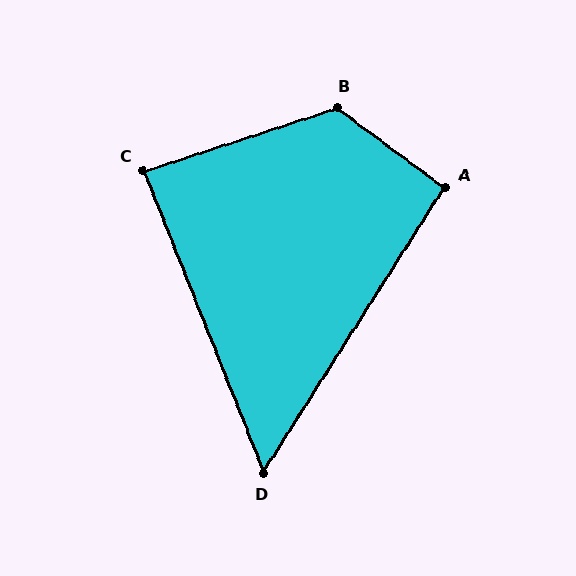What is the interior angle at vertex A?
Approximately 94 degrees (approximately right).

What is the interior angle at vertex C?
Approximately 86 degrees (approximately right).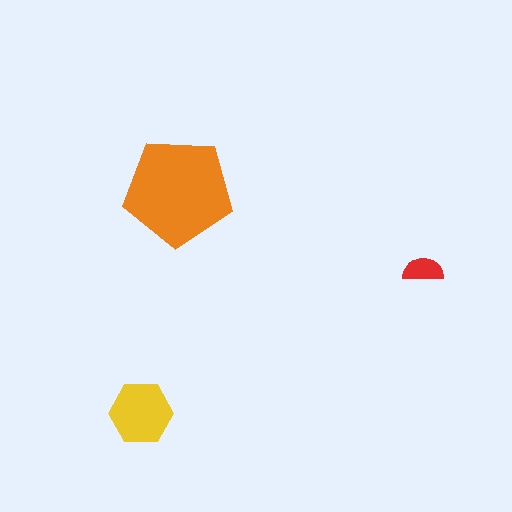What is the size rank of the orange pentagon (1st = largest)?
1st.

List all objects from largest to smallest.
The orange pentagon, the yellow hexagon, the red semicircle.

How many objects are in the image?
There are 3 objects in the image.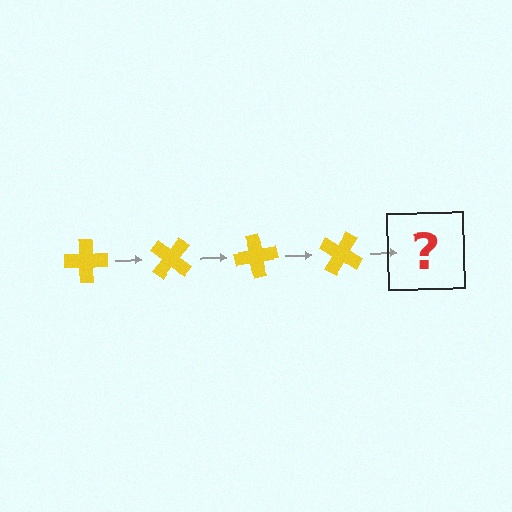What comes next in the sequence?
The next element should be a yellow cross rotated 160 degrees.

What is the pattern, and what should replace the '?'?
The pattern is that the cross rotates 40 degrees each step. The '?' should be a yellow cross rotated 160 degrees.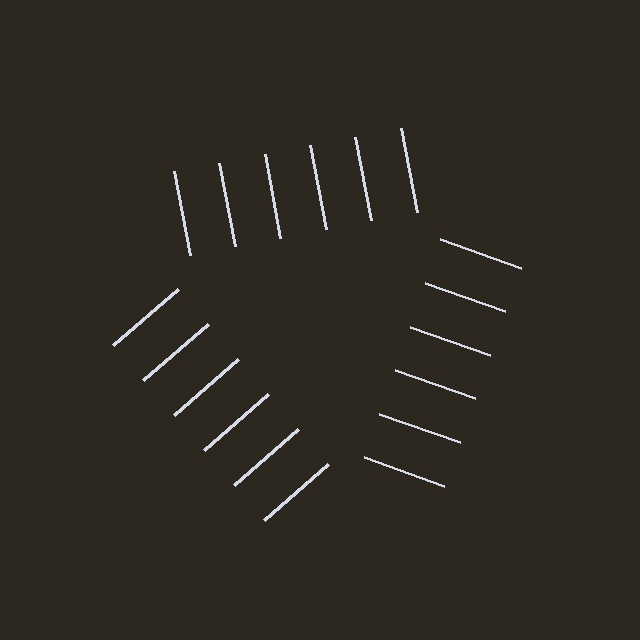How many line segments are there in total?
18 — 6 along each of the 3 edges.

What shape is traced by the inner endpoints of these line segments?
An illusory triangle — the line segments terminate on its edges but no continuous stroke is drawn.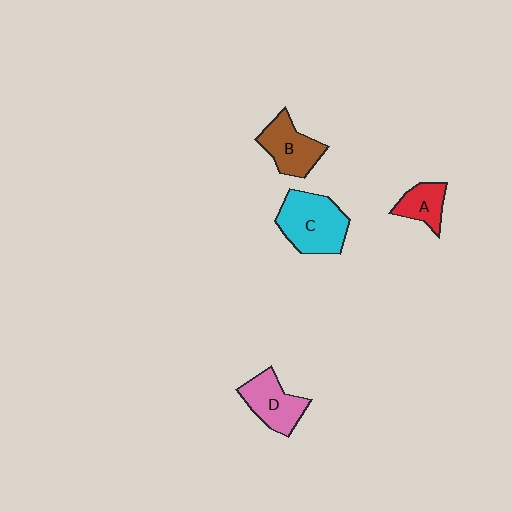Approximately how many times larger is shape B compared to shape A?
Approximately 1.5 times.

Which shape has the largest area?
Shape C (cyan).